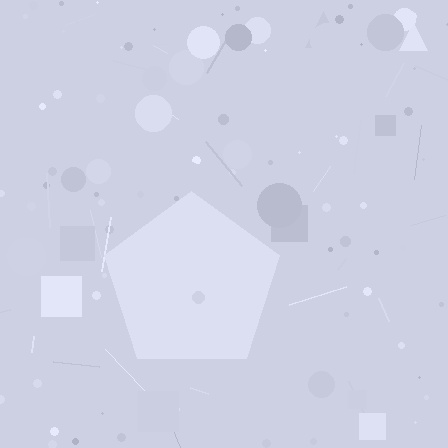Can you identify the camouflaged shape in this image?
The camouflaged shape is a pentagon.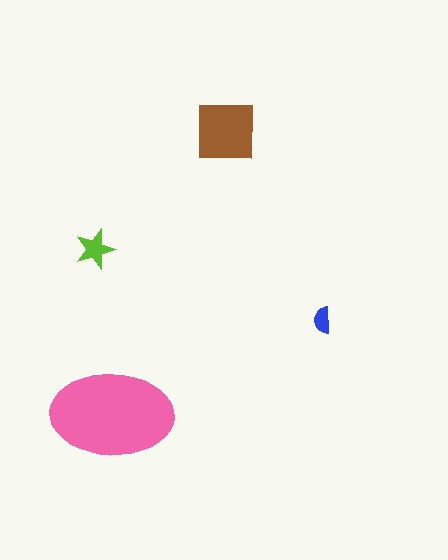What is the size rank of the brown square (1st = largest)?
2nd.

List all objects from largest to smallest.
The pink ellipse, the brown square, the lime star, the blue semicircle.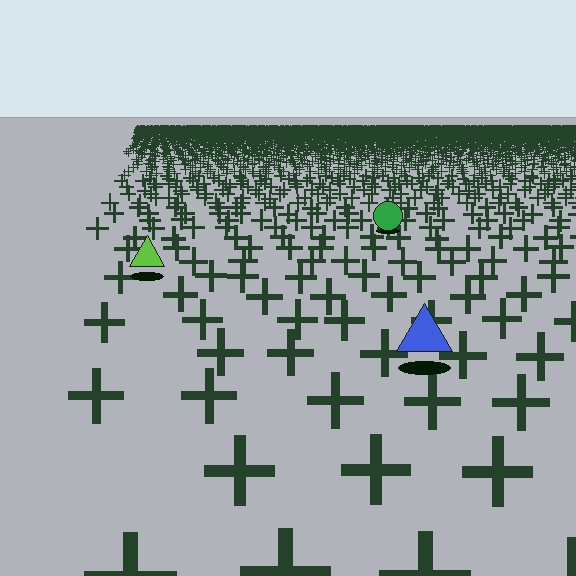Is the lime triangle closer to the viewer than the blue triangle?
No. The blue triangle is closer — you can tell from the texture gradient: the ground texture is coarser near it.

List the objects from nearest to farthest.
From nearest to farthest: the blue triangle, the lime triangle, the green circle.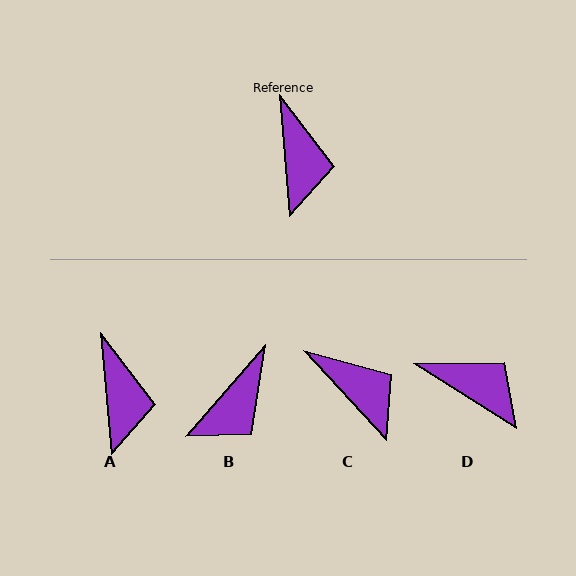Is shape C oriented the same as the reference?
No, it is off by about 38 degrees.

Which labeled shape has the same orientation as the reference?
A.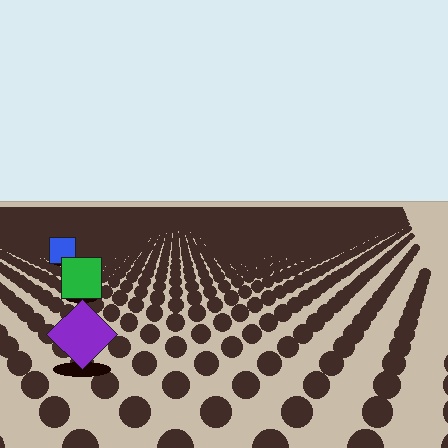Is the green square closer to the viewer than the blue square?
Yes. The green square is closer — you can tell from the texture gradient: the ground texture is coarser near it.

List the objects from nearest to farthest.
From nearest to farthest: the purple diamond, the green square, the blue square.